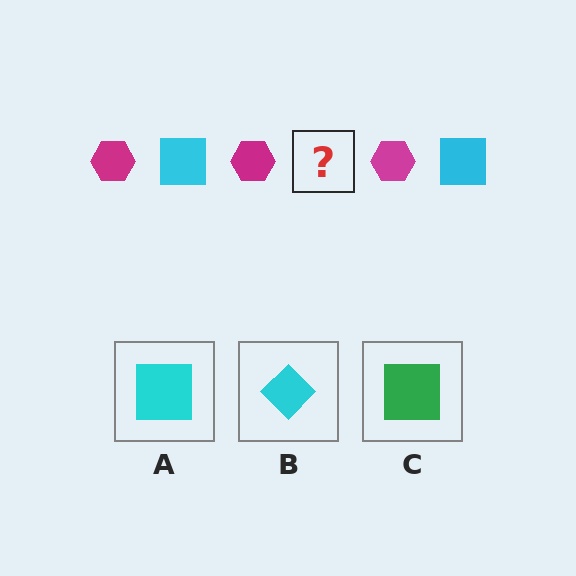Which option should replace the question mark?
Option A.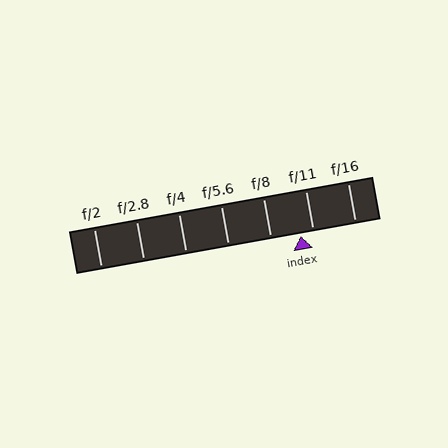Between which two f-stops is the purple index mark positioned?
The index mark is between f/8 and f/11.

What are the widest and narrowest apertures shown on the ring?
The widest aperture shown is f/2 and the narrowest is f/16.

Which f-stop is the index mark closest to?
The index mark is closest to f/11.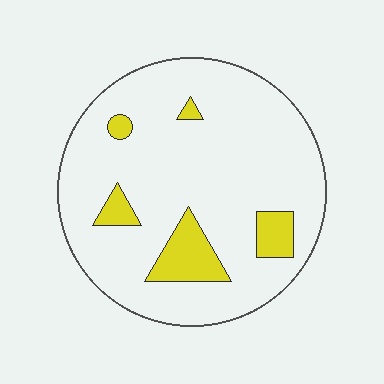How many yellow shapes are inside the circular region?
5.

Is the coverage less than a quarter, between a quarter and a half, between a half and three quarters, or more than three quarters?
Less than a quarter.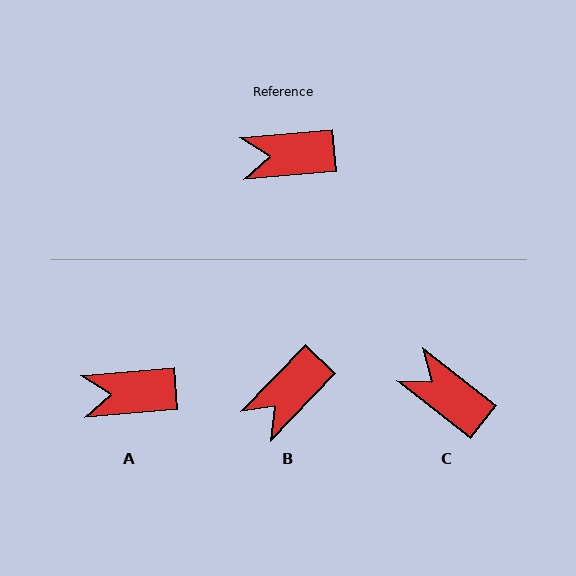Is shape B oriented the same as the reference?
No, it is off by about 41 degrees.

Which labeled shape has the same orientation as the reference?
A.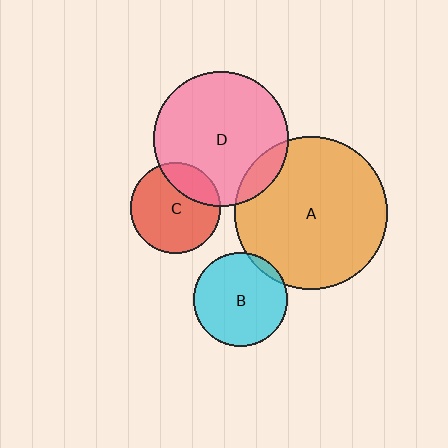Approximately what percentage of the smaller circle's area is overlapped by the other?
Approximately 25%.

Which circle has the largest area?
Circle A (orange).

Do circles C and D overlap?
Yes.